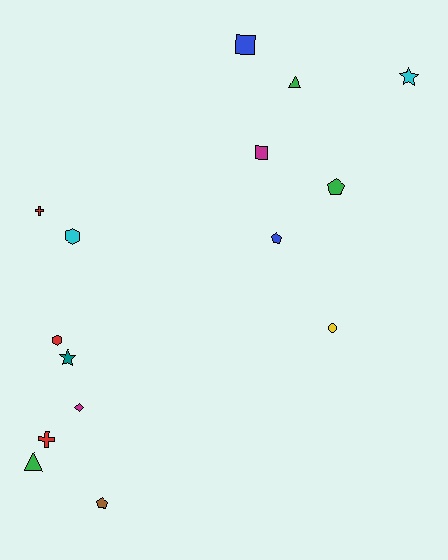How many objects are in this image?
There are 15 objects.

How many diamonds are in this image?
There is 1 diamond.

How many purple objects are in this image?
There are no purple objects.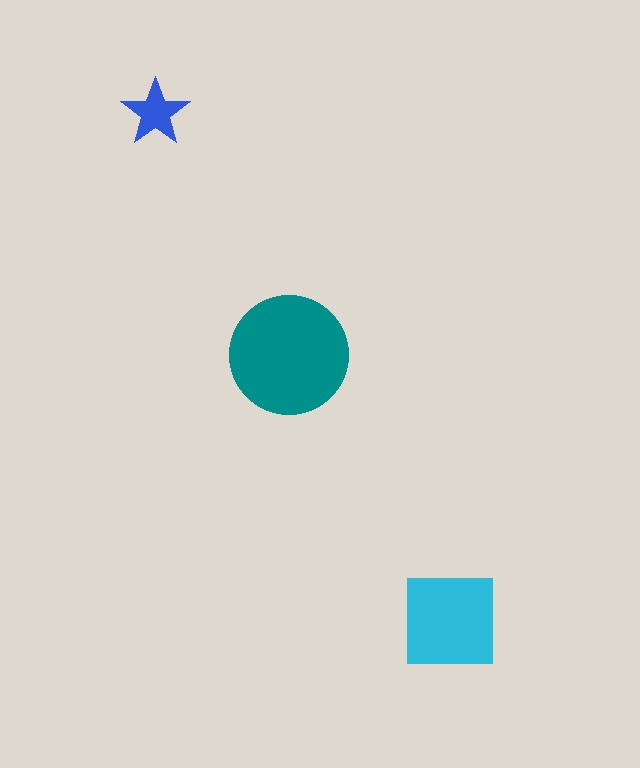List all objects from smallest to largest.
The blue star, the cyan square, the teal circle.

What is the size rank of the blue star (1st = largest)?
3rd.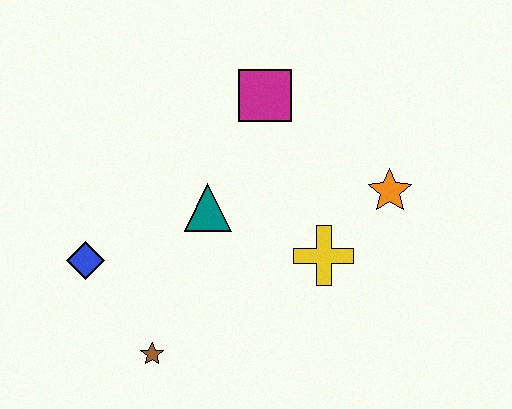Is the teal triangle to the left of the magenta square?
Yes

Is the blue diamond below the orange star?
Yes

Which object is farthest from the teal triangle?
The orange star is farthest from the teal triangle.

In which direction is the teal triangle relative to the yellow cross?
The teal triangle is to the left of the yellow cross.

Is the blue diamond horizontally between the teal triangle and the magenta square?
No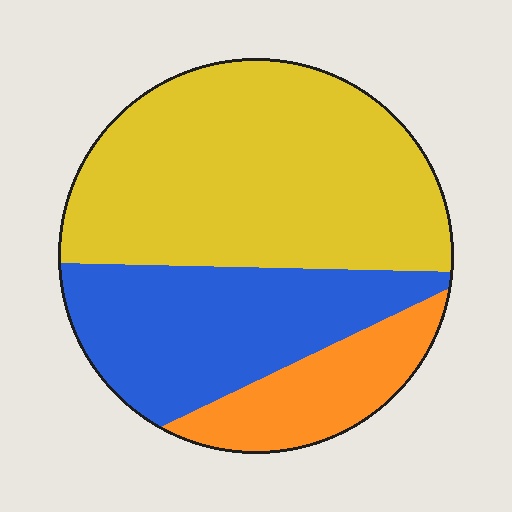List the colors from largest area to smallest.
From largest to smallest: yellow, blue, orange.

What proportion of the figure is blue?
Blue covers around 30% of the figure.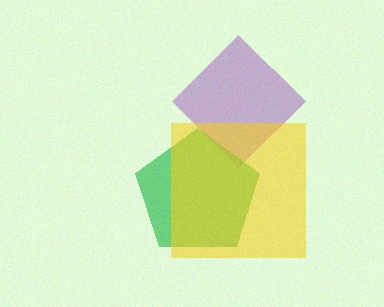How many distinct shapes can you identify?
There are 3 distinct shapes: a purple diamond, a green pentagon, a yellow square.